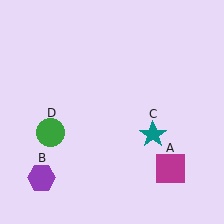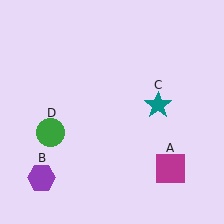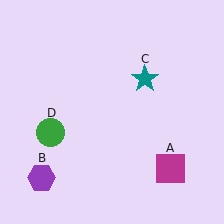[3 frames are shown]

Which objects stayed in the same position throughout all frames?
Magenta square (object A) and purple hexagon (object B) and green circle (object D) remained stationary.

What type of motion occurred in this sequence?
The teal star (object C) rotated counterclockwise around the center of the scene.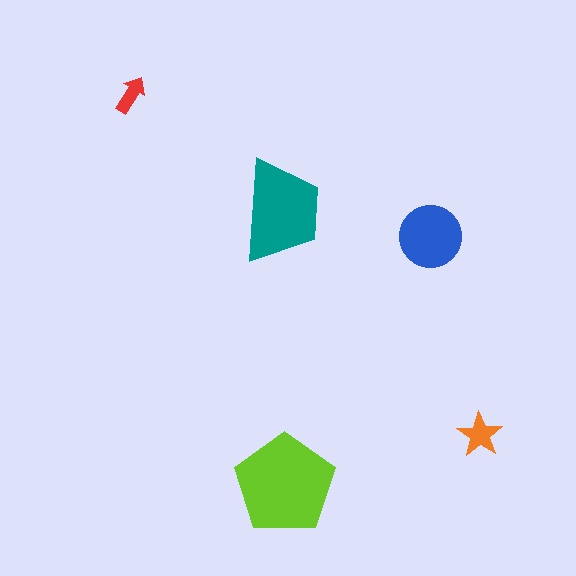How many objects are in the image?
There are 5 objects in the image.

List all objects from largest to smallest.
The lime pentagon, the teal trapezoid, the blue circle, the orange star, the red arrow.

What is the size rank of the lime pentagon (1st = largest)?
1st.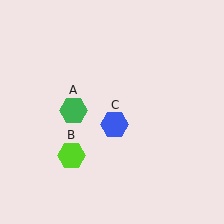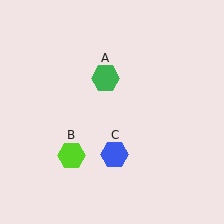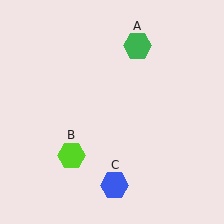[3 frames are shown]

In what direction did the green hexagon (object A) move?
The green hexagon (object A) moved up and to the right.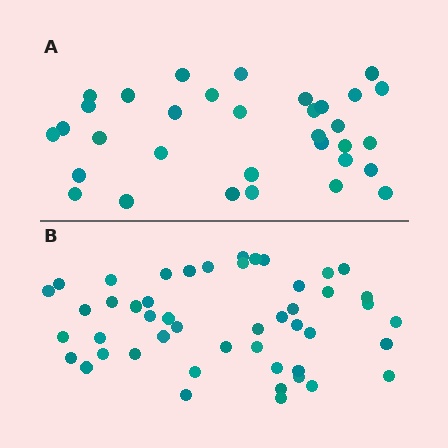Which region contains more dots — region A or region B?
Region B (the bottom region) has more dots.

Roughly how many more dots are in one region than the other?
Region B has approximately 15 more dots than region A.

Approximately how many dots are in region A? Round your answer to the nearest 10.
About 30 dots. (The exact count is 33, which rounds to 30.)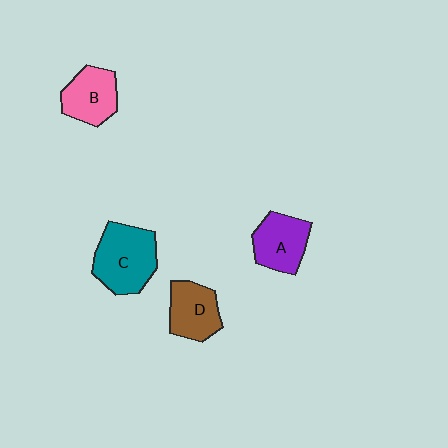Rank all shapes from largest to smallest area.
From largest to smallest: C (teal), A (purple), B (pink), D (brown).